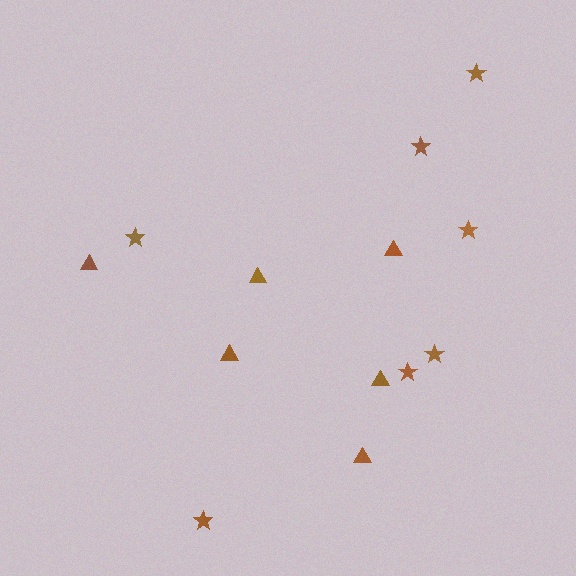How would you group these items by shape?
There are 2 groups: one group of stars (7) and one group of triangles (6).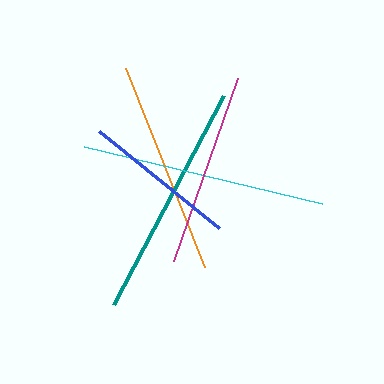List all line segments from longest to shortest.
From longest to shortest: cyan, teal, orange, magenta, blue.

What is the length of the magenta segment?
The magenta segment is approximately 194 pixels long.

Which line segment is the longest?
The cyan line is the longest at approximately 245 pixels.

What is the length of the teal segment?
The teal segment is approximately 236 pixels long.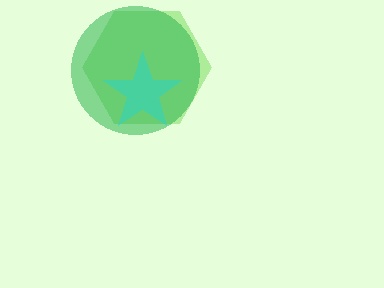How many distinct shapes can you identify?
There are 3 distinct shapes: a lime hexagon, a green circle, a cyan star.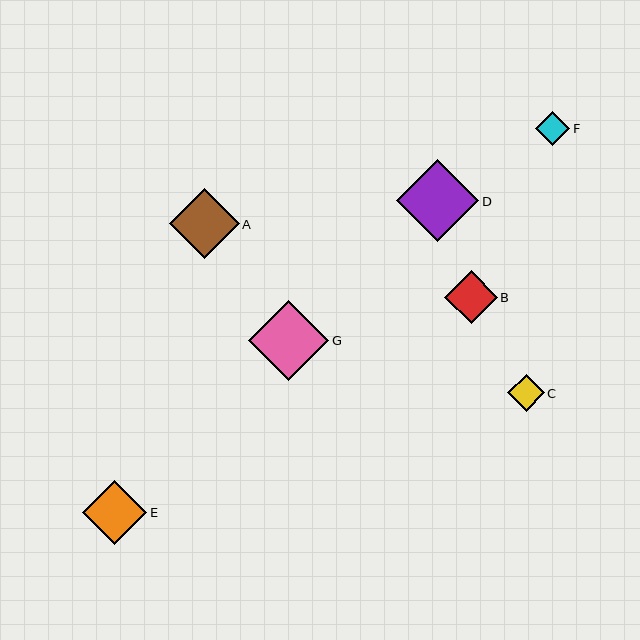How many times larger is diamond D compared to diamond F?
Diamond D is approximately 2.4 times the size of diamond F.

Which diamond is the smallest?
Diamond F is the smallest with a size of approximately 35 pixels.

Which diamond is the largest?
Diamond D is the largest with a size of approximately 82 pixels.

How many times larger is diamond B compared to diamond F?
Diamond B is approximately 1.5 times the size of diamond F.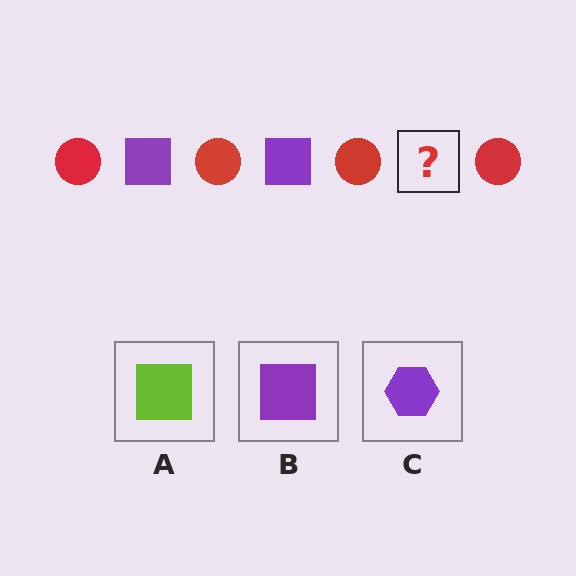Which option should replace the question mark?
Option B.